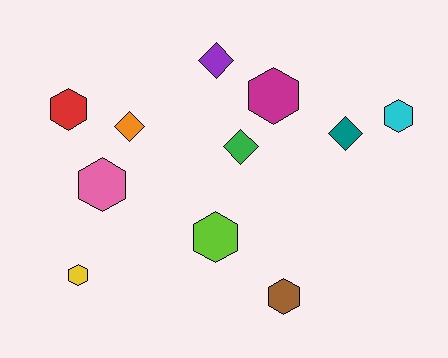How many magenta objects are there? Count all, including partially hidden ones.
There is 1 magenta object.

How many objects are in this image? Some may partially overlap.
There are 11 objects.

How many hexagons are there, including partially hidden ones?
There are 7 hexagons.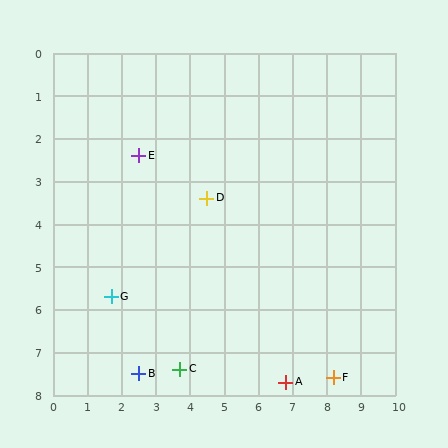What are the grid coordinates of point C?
Point C is at approximately (3.7, 7.4).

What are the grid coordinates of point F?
Point F is at approximately (8.2, 7.6).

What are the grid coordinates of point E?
Point E is at approximately (2.5, 2.4).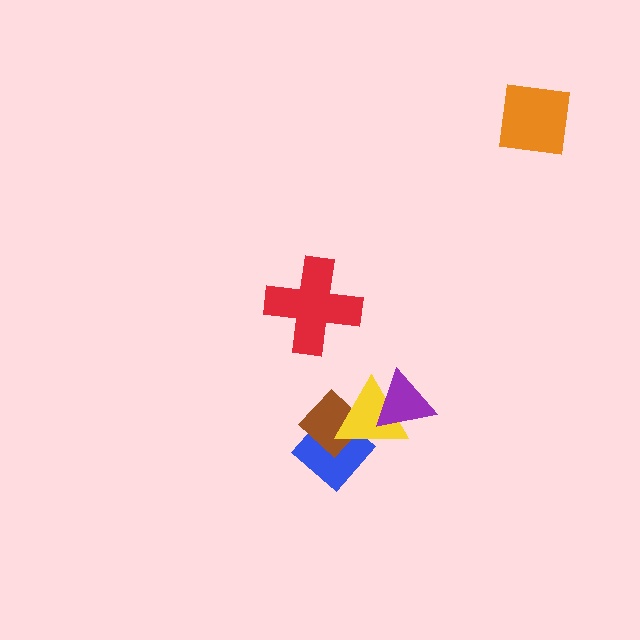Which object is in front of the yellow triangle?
The purple triangle is in front of the yellow triangle.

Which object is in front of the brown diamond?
The yellow triangle is in front of the brown diamond.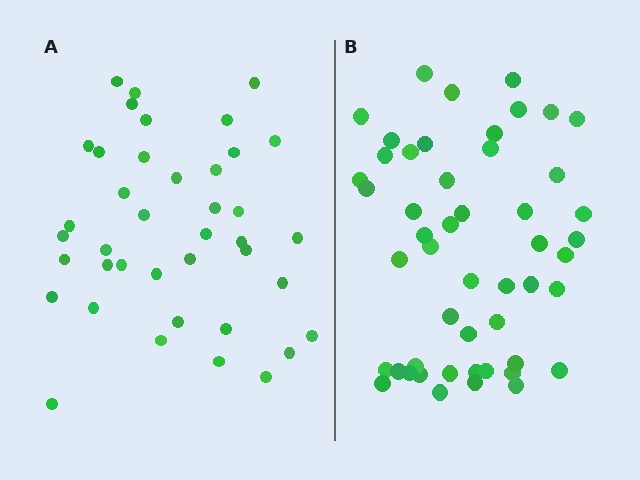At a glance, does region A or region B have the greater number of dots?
Region B (the right region) has more dots.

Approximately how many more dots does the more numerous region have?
Region B has roughly 10 or so more dots than region A.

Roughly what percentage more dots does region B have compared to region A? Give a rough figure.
About 25% more.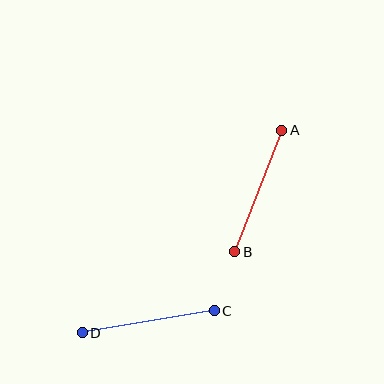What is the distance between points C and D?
The distance is approximately 134 pixels.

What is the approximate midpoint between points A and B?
The midpoint is at approximately (258, 191) pixels.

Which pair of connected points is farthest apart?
Points C and D are farthest apart.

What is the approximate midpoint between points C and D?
The midpoint is at approximately (148, 322) pixels.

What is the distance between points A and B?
The distance is approximately 130 pixels.